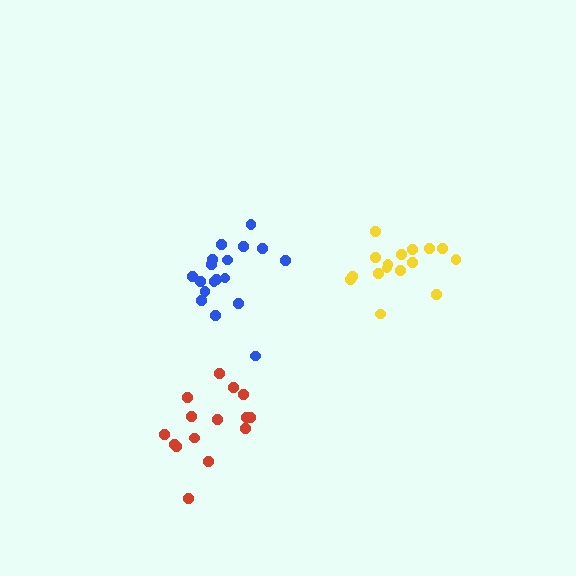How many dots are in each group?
Group 1: 17 dots, Group 2: 18 dots, Group 3: 15 dots (50 total).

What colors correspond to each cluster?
The clusters are colored: yellow, blue, red.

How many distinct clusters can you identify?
There are 3 distinct clusters.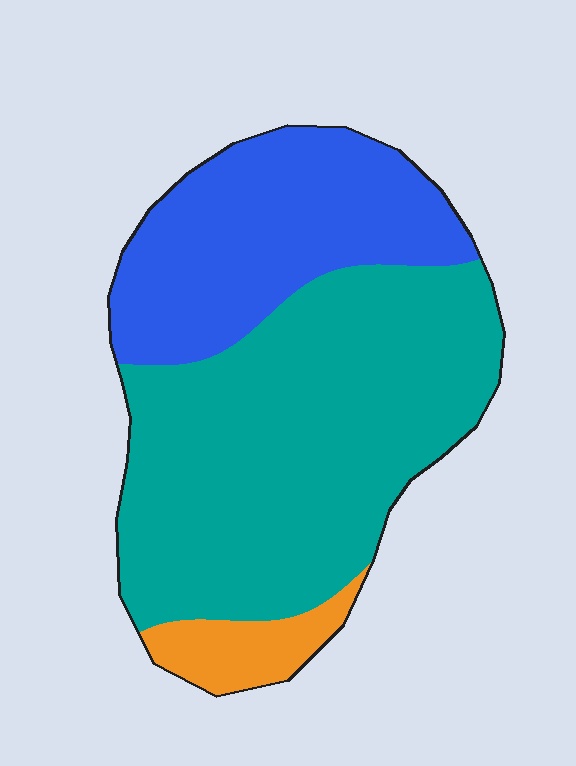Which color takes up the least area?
Orange, at roughly 5%.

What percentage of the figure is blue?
Blue takes up about one third (1/3) of the figure.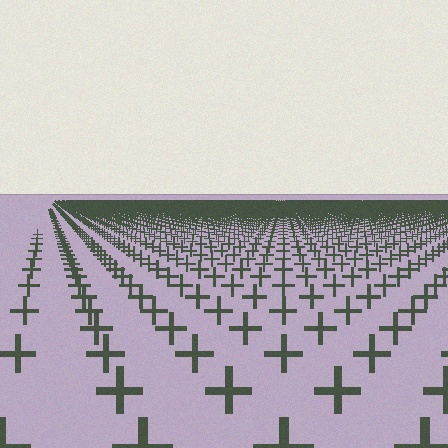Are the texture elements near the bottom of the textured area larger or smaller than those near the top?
Larger. Near the bottom, elements are closer to the viewer and appear at a bigger on-screen size.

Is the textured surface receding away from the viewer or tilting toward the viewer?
The surface is receding away from the viewer. Texture elements get smaller and denser toward the top.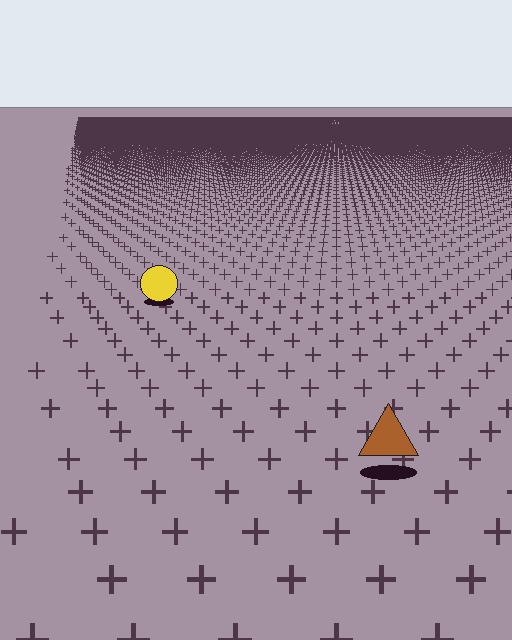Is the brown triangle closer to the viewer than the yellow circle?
Yes. The brown triangle is closer — you can tell from the texture gradient: the ground texture is coarser near it.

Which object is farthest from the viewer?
The yellow circle is farthest from the viewer. It appears smaller and the ground texture around it is denser.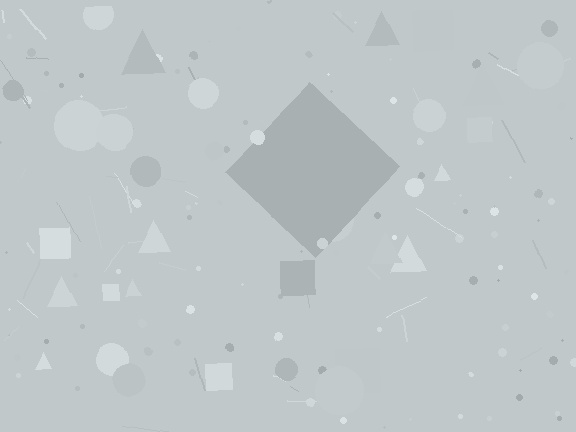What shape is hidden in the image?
A diamond is hidden in the image.